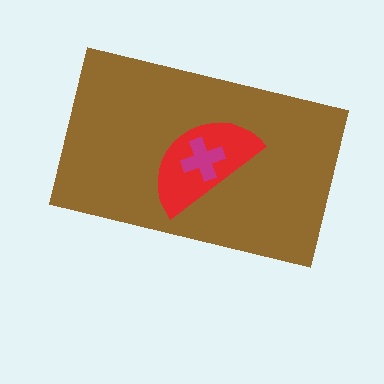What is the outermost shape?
The brown rectangle.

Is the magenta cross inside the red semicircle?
Yes.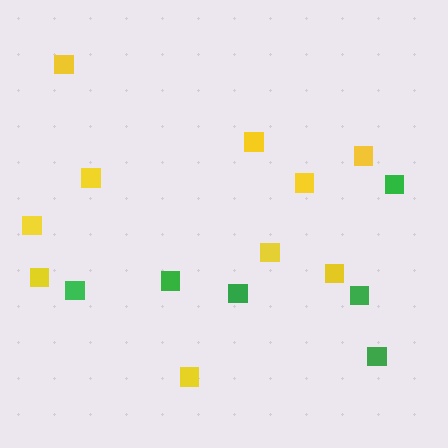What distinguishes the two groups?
There are 2 groups: one group of green squares (6) and one group of yellow squares (10).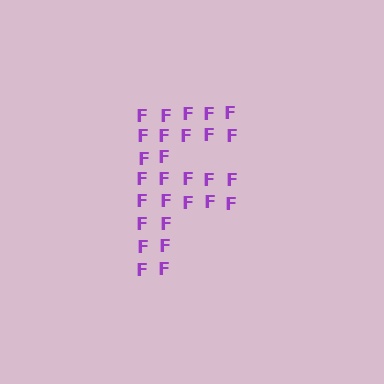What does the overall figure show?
The overall figure shows the letter F.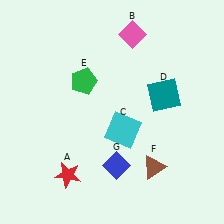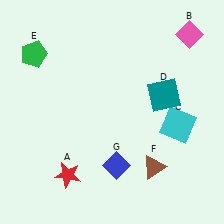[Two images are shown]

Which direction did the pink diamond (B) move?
The pink diamond (B) moved right.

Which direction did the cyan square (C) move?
The cyan square (C) moved right.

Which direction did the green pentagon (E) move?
The green pentagon (E) moved left.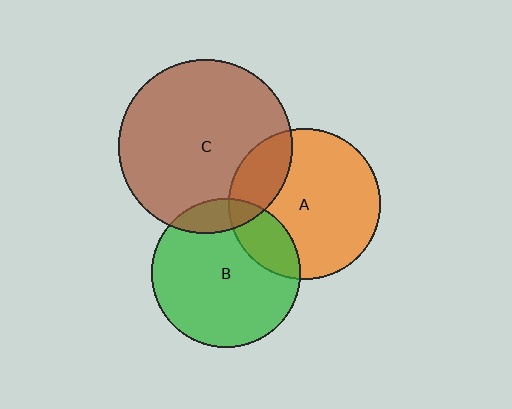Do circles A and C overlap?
Yes.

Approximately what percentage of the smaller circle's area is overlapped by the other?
Approximately 20%.